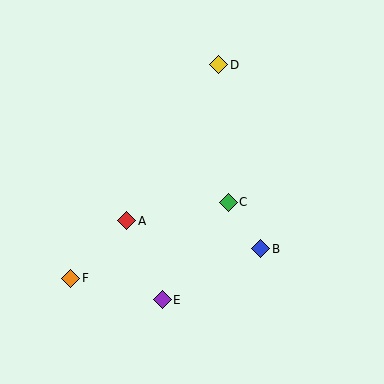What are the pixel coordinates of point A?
Point A is at (127, 221).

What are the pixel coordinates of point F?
Point F is at (71, 278).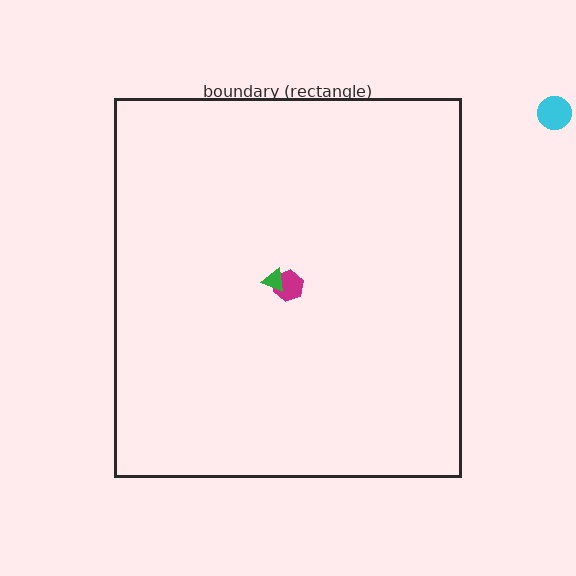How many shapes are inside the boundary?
2 inside, 1 outside.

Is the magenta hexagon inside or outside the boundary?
Inside.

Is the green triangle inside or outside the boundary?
Inside.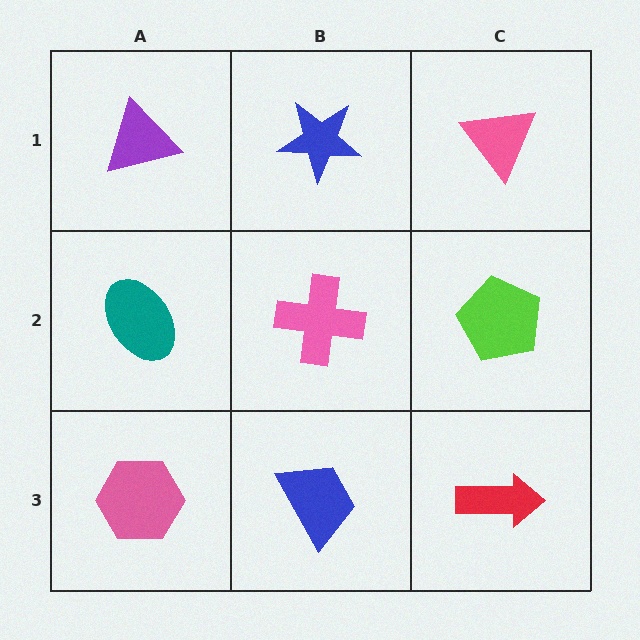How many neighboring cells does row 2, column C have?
3.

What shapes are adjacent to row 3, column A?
A teal ellipse (row 2, column A), a blue trapezoid (row 3, column B).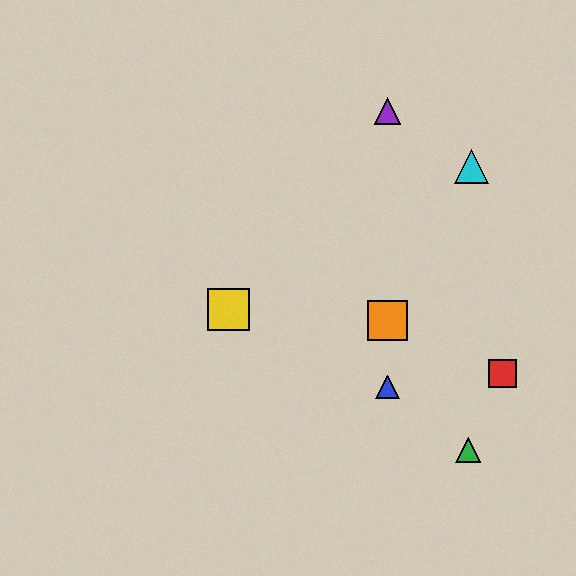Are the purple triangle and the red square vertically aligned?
No, the purple triangle is at x≈388 and the red square is at x≈503.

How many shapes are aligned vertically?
3 shapes (the blue triangle, the purple triangle, the orange square) are aligned vertically.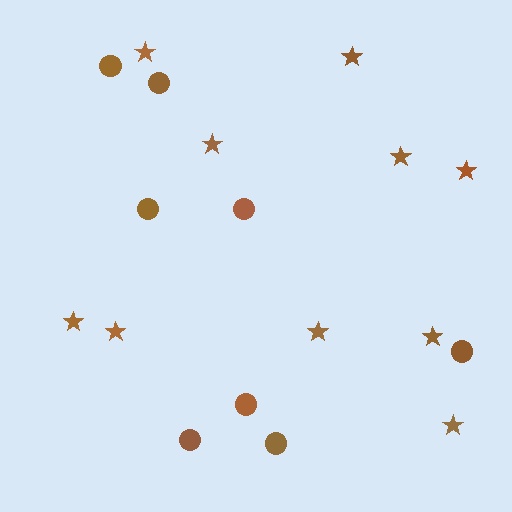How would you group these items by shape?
There are 2 groups: one group of circles (8) and one group of stars (10).